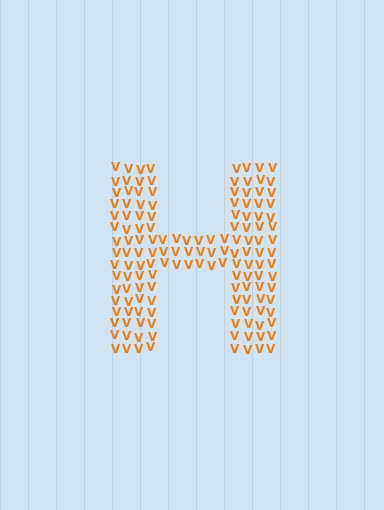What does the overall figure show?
The overall figure shows the letter H.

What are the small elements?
The small elements are letter V's.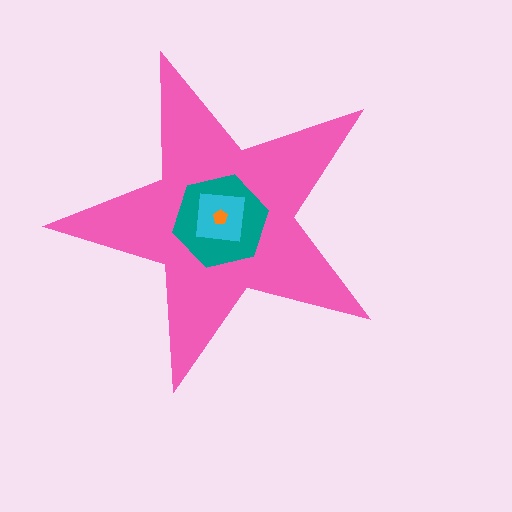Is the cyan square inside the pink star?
Yes.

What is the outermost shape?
The pink star.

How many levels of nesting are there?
4.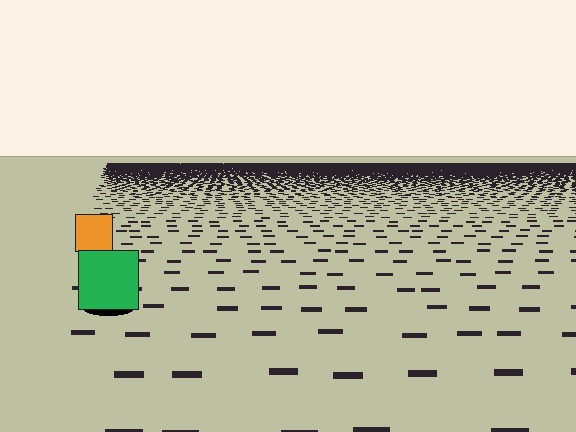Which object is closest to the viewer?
The green square is closest. The texture marks near it are larger and more spread out.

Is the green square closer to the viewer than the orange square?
Yes. The green square is closer — you can tell from the texture gradient: the ground texture is coarser near it.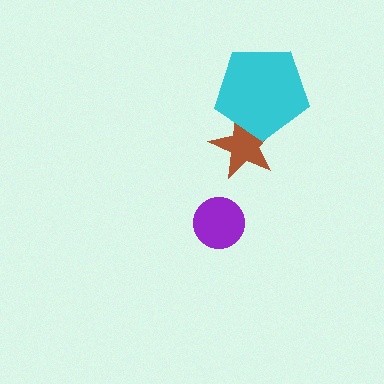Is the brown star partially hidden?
Yes, it is partially covered by another shape.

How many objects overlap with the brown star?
1 object overlaps with the brown star.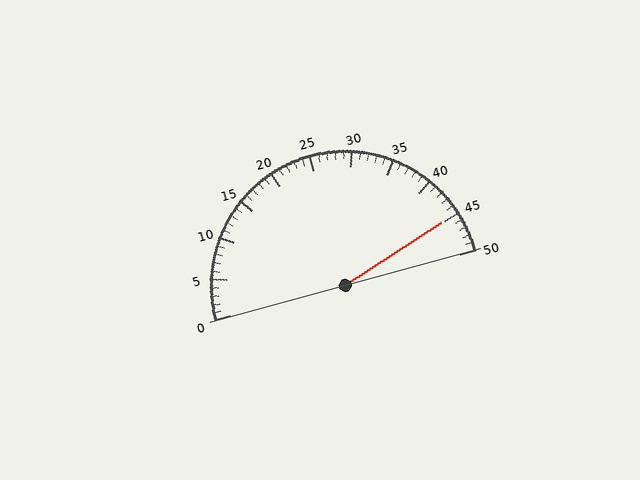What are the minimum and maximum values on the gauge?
The gauge ranges from 0 to 50.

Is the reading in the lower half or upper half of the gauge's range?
The reading is in the upper half of the range (0 to 50).